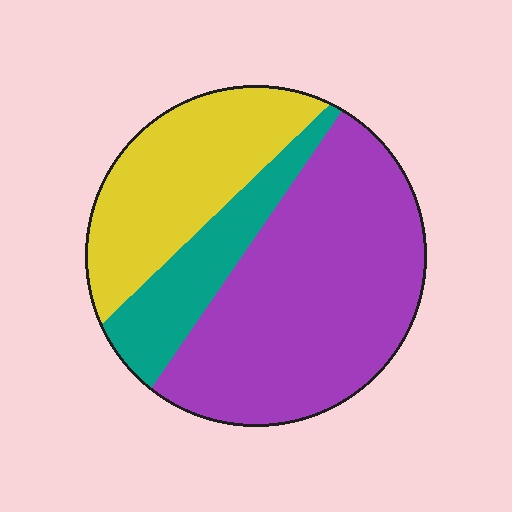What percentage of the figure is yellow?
Yellow covers roughly 30% of the figure.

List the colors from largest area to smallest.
From largest to smallest: purple, yellow, teal.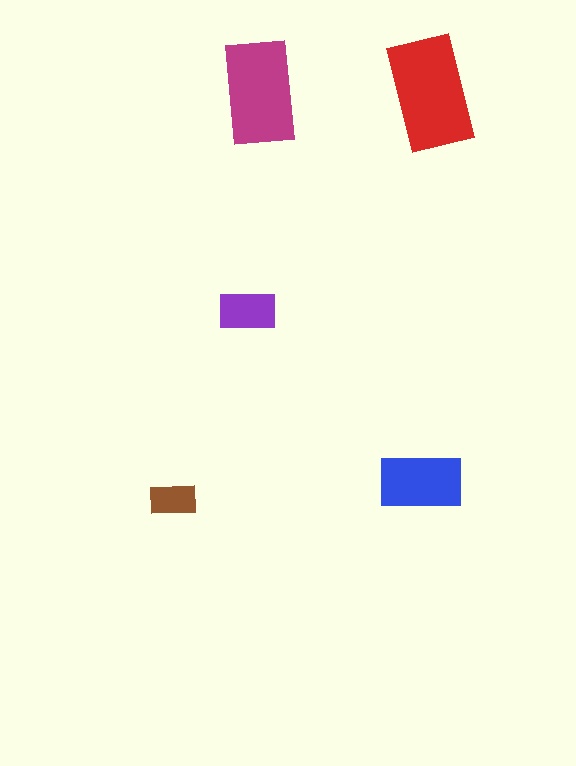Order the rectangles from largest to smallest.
the red one, the magenta one, the blue one, the purple one, the brown one.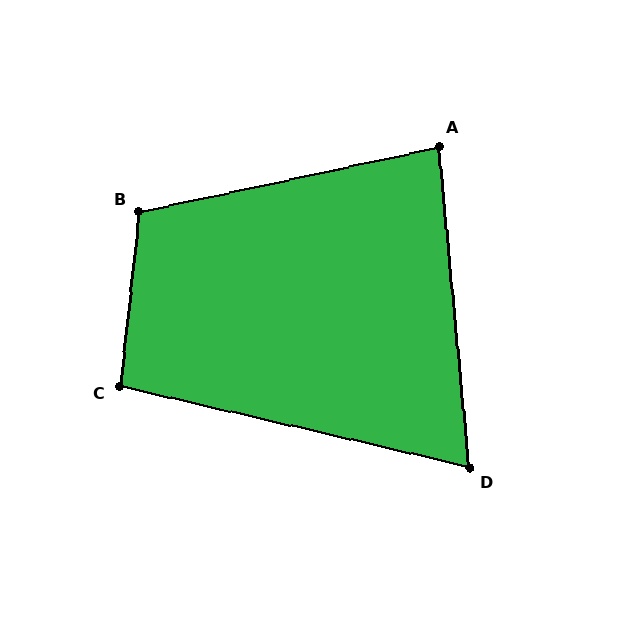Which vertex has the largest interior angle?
B, at approximately 108 degrees.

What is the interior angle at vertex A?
Approximately 83 degrees (acute).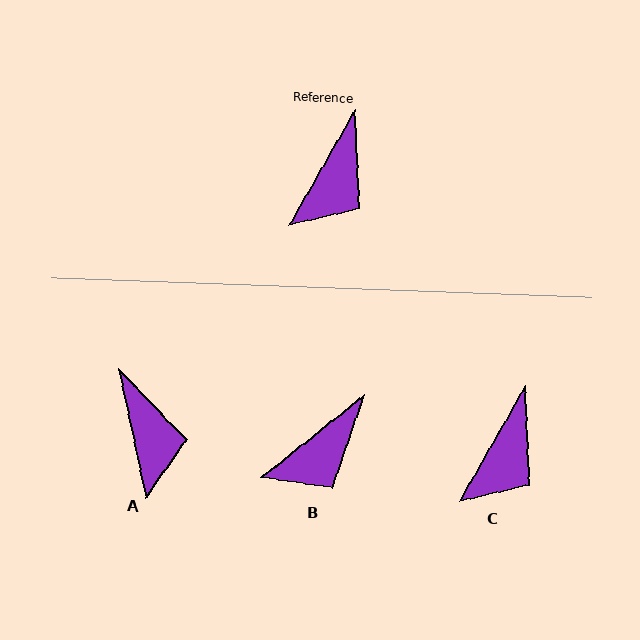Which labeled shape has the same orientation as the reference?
C.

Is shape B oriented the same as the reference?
No, it is off by about 22 degrees.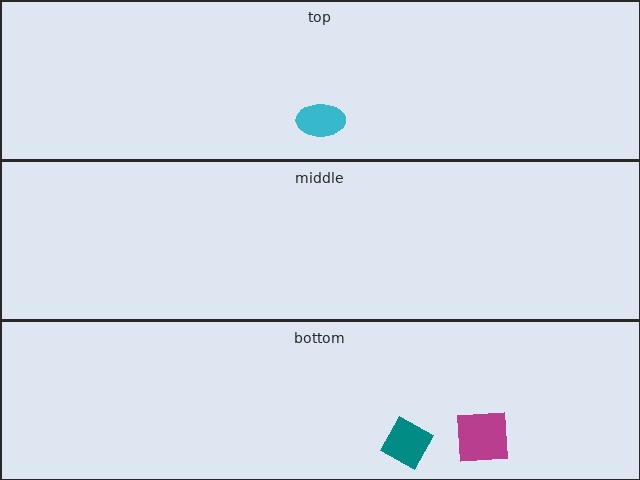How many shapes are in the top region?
1.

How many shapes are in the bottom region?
2.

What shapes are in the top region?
The cyan ellipse.